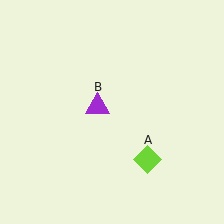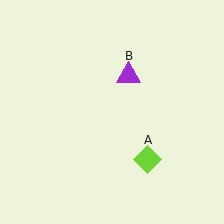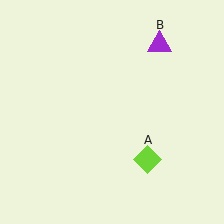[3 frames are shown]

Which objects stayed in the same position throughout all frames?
Lime diamond (object A) remained stationary.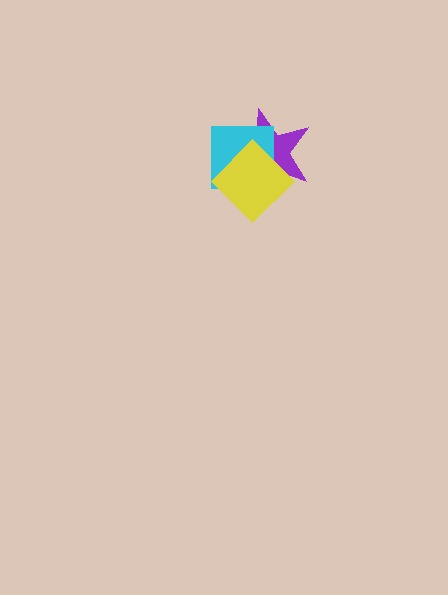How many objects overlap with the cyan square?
2 objects overlap with the cyan square.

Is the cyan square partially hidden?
Yes, it is partially covered by another shape.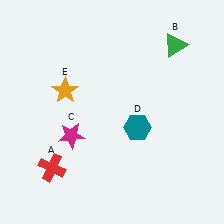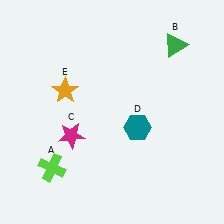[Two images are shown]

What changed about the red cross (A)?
In Image 1, A is red. In Image 2, it changed to lime.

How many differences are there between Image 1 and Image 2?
There is 1 difference between the two images.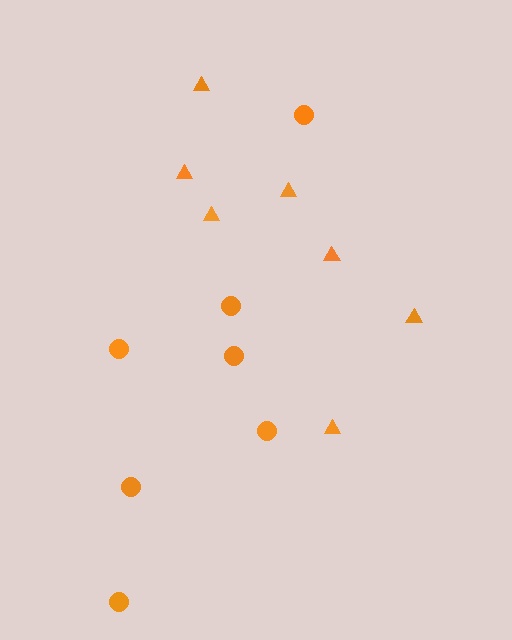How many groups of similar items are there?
There are 2 groups: one group of circles (7) and one group of triangles (7).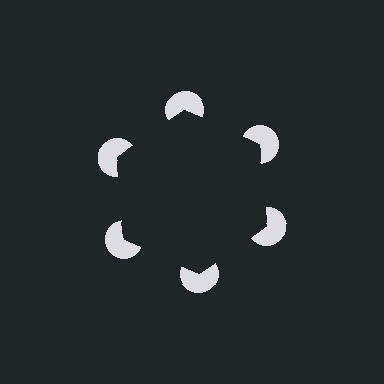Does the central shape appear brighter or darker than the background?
It typically appears slightly darker than the background, even though no actual brightness change is drawn.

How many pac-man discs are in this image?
There are 6 — one at each vertex of the illusory hexagon.